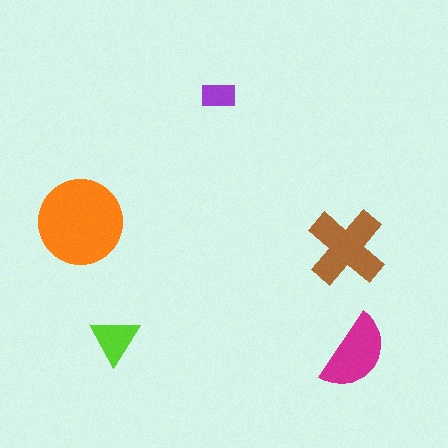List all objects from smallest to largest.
The purple rectangle, the lime triangle, the magenta semicircle, the brown cross, the orange circle.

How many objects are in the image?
There are 5 objects in the image.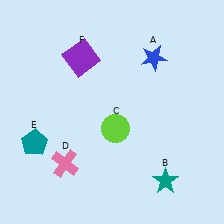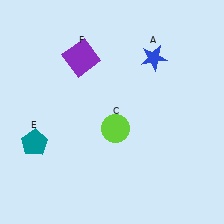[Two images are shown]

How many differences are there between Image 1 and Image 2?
There are 2 differences between the two images.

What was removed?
The pink cross (D), the teal star (B) were removed in Image 2.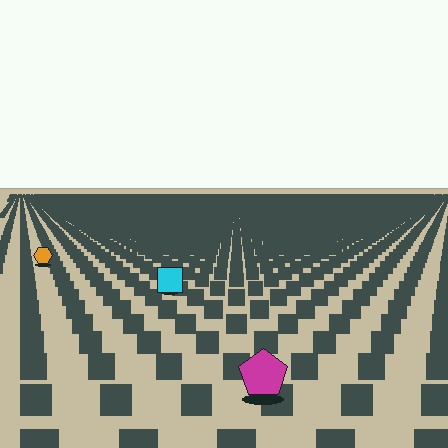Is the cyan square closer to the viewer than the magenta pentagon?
No. The magenta pentagon is closer — you can tell from the texture gradient: the ground texture is coarser near it.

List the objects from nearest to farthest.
From nearest to farthest: the magenta pentagon, the cyan square, the orange hexagon.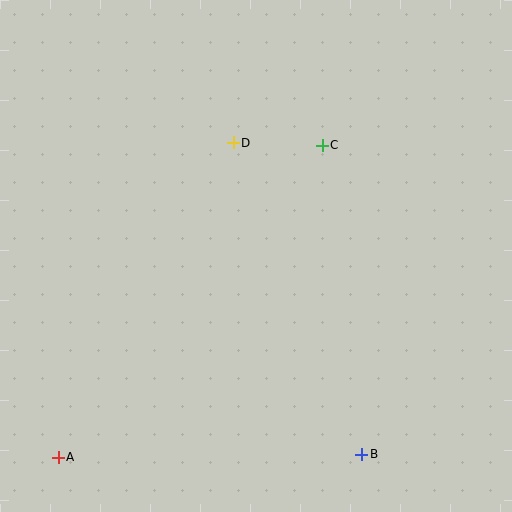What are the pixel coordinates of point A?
Point A is at (58, 457).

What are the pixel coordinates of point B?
Point B is at (362, 454).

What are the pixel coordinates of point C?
Point C is at (322, 145).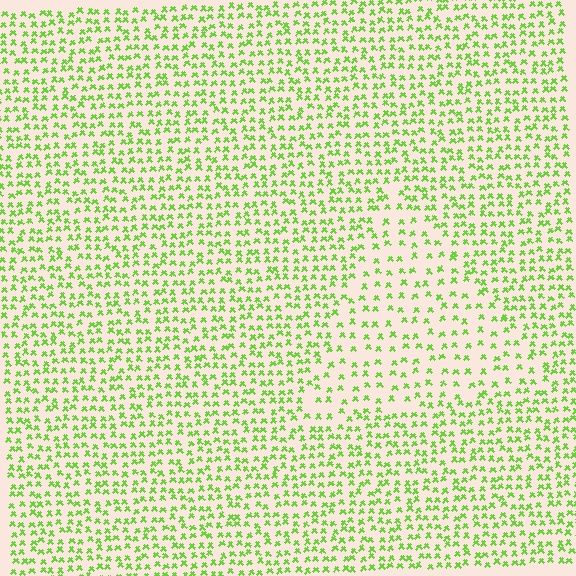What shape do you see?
I see a triangle.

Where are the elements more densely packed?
The elements are more densely packed outside the triangle boundary.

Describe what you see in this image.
The image contains small lime elements arranged at two different densities. A triangle-shaped region is visible where the elements are less densely packed than the surrounding area.